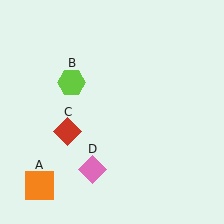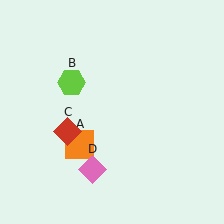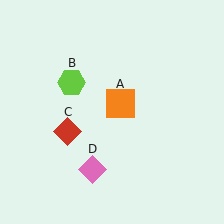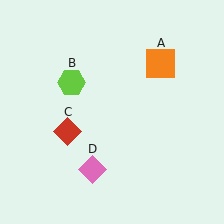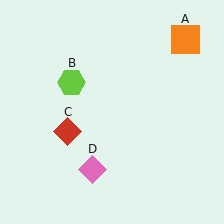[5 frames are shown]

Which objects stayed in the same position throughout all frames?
Lime hexagon (object B) and red diamond (object C) and pink diamond (object D) remained stationary.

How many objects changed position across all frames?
1 object changed position: orange square (object A).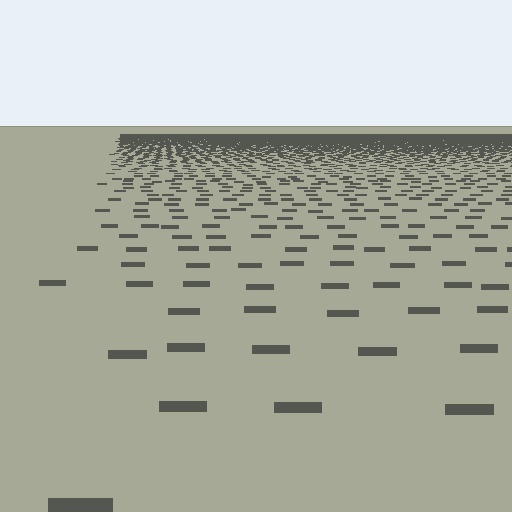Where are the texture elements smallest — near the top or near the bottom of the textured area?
Near the top.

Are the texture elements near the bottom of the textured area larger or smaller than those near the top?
Larger. Near the bottom, elements are closer to the viewer and appear at a bigger on-screen size.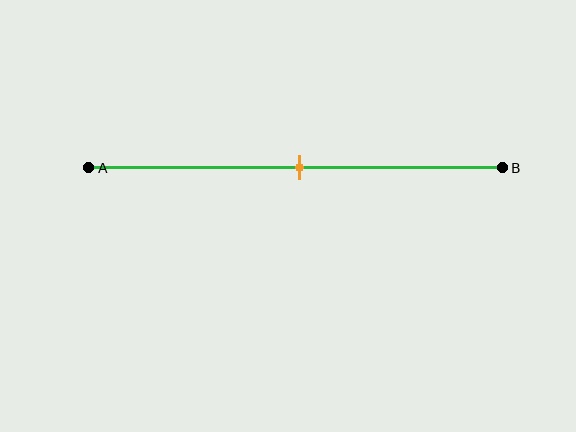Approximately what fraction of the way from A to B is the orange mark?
The orange mark is approximately 50% of the way from A to B.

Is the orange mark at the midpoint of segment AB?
Yes, the mark is approximately at the midpoint.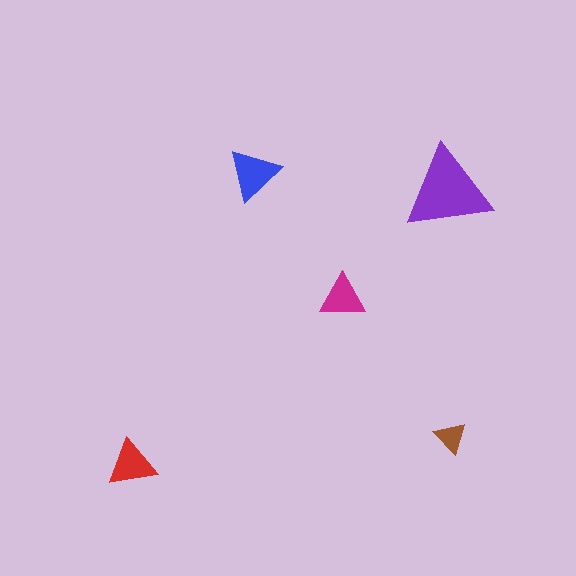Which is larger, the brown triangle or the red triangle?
The red one.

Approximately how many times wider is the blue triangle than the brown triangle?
About 1.5 times wider.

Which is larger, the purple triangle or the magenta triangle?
The purple one.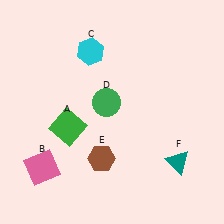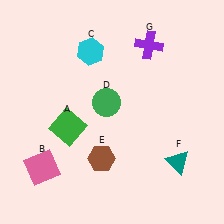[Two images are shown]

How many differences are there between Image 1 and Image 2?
There is 1 difference between the two images.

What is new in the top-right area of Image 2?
A purple cross (G) was added in the top-right area of Image 2.